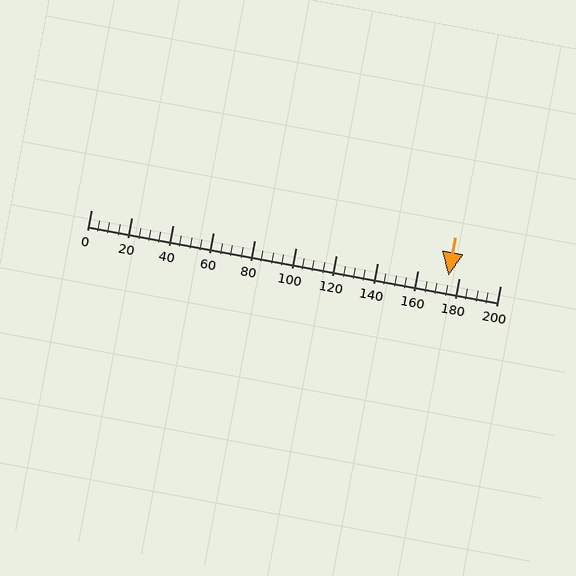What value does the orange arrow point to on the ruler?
The orange arrow points to approximately 175.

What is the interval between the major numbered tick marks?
The major tick marks are spaced 20 units apart.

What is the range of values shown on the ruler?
The ruler shows values from 0 to 200.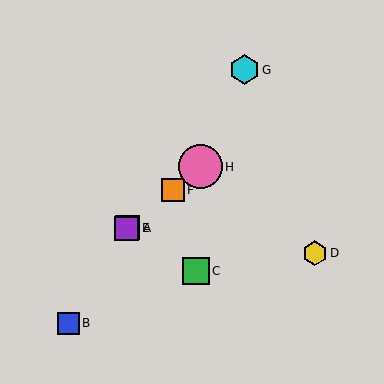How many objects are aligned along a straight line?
4 objects (A, E, F, H) are aligned along a straight line.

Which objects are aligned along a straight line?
Objects A, E, F, H are aligned along a straight line.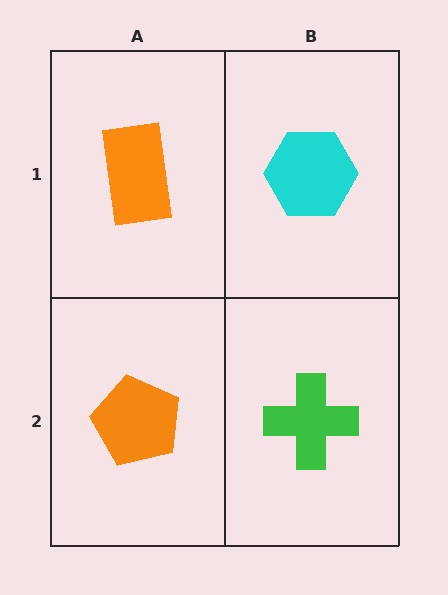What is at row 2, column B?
A green cross.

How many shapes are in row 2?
2 shapes.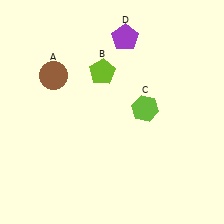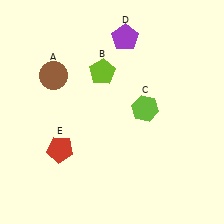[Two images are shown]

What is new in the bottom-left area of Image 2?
A red pentagon (E) was added in the bottom-left area of Image 2.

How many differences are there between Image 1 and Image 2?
There is 1 difference between the two images.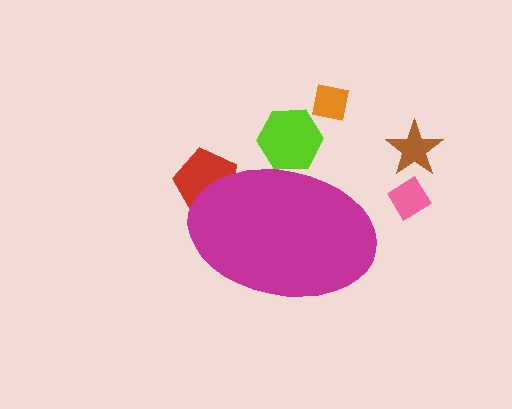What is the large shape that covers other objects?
A magenta ellipse.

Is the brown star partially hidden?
No, the brown star is fully visible.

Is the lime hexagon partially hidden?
Yes, the lime hexagon is partially hidden behind the magenta ellipse.